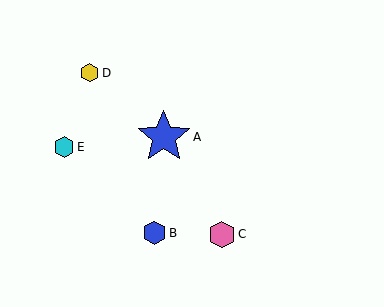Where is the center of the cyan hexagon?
The center of the cyan hexagon is at (64, 147).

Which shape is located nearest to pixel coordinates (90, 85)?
The yellow hexagon (labeled D) at (90, 73) is nearest to that location.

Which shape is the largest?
The blue star (labeled A) is the largest.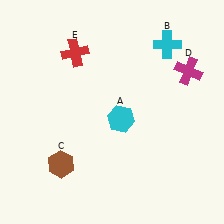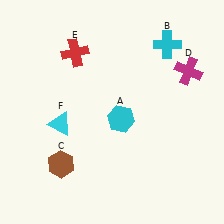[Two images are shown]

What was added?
A cyan triangle (F) was added in Image 2.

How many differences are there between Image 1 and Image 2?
There is 1 difference between the two images.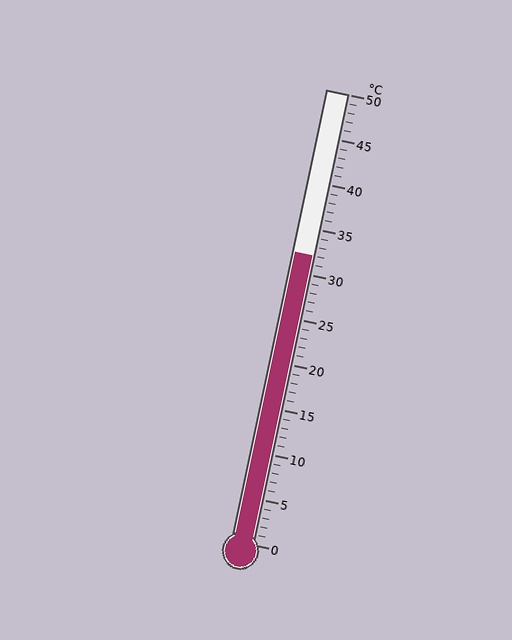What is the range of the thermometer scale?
The thermometer scale ranges from 0°C to 50°C.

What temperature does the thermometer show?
The thermometer shows approximately 32°C.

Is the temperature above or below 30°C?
The temperature is above 30°C.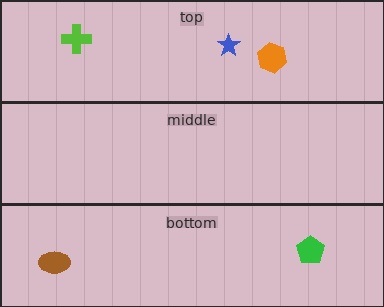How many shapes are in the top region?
3.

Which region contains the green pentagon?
The bottom region.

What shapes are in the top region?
The blue star, the orange hexagon, the lime cross.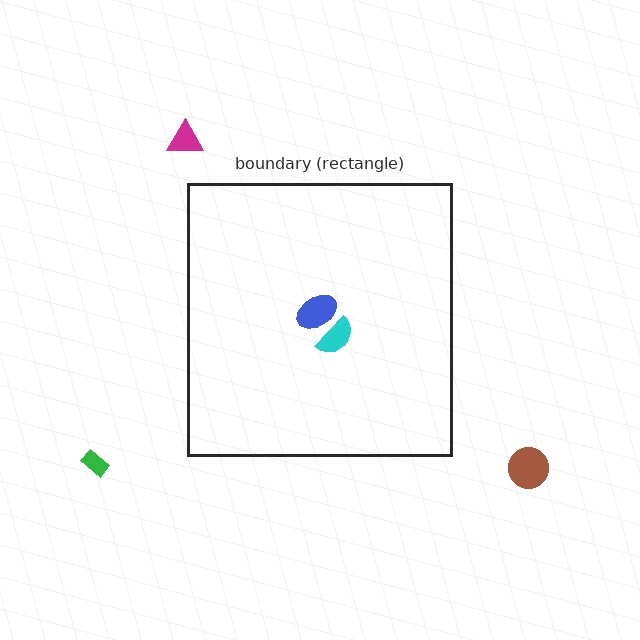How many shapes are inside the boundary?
2 inside, 3 outside.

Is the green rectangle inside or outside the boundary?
Outside.